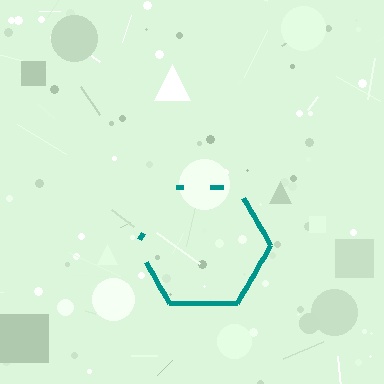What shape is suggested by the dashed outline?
The dashed outline suggests a hexagon.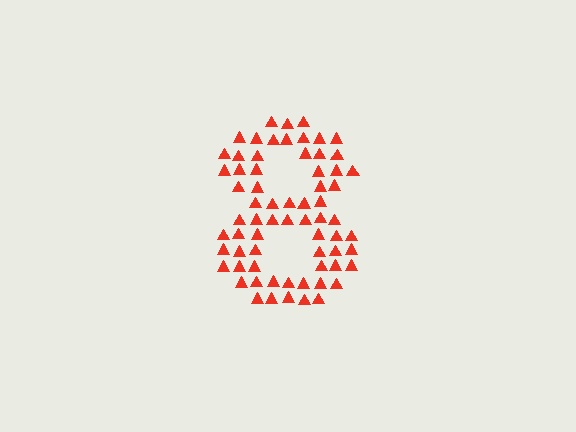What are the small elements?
The small elements are triangles.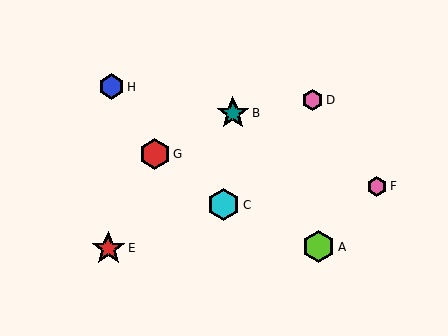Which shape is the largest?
The red star (labeled E) is the largest.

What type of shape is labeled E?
Shape E is a red star.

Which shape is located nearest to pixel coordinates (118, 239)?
The red star (labeled E) at (108, 248) is nearest to that location.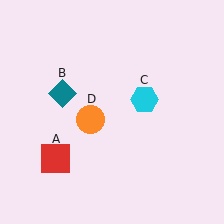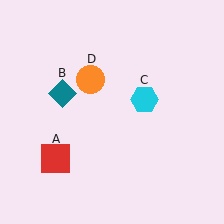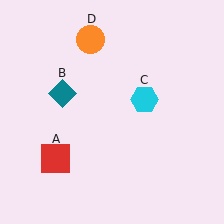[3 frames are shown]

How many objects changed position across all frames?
1 object changed position: orange circle (object D).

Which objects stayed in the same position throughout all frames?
Red square (object A) and teal diamond (object B) and cyan hexagon (object C) remained stationary.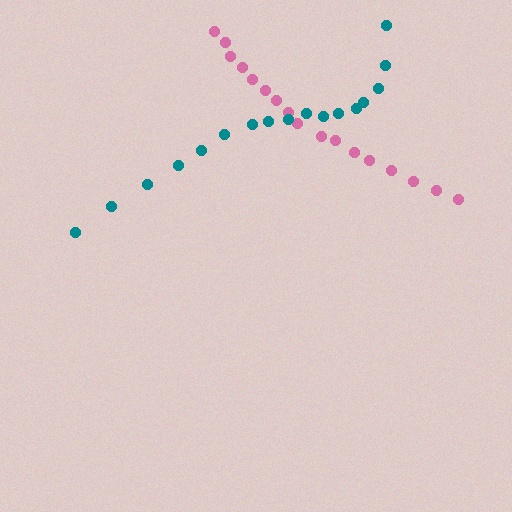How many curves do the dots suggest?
There are 2 distinct paths.